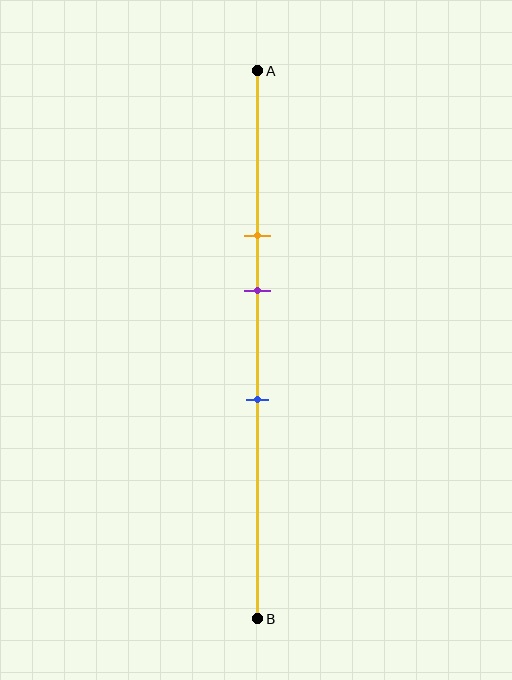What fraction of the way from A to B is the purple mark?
The purple mark is approximately 40% (0.4) of the way from A to B.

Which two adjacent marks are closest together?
The orange and purple marks are the closest adjacent pair.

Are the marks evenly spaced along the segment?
Yes, the marks are approximately evenly spaced.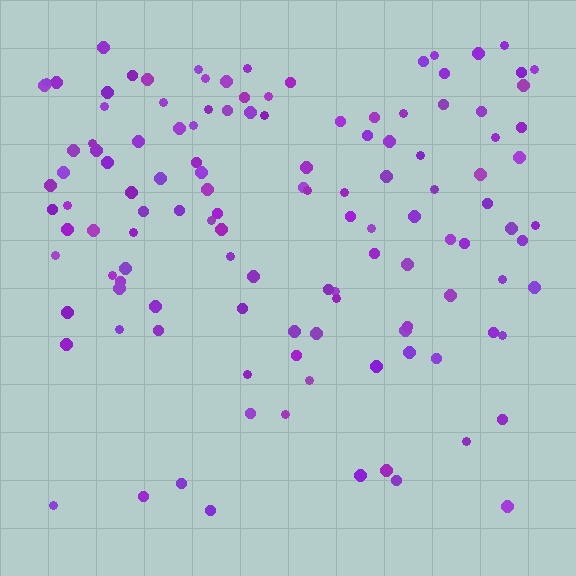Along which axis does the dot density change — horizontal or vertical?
Vertical.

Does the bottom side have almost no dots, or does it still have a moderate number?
Still a moderate number, just noticeably fewer than the top.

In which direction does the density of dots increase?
From bottom to top, with the top side densest.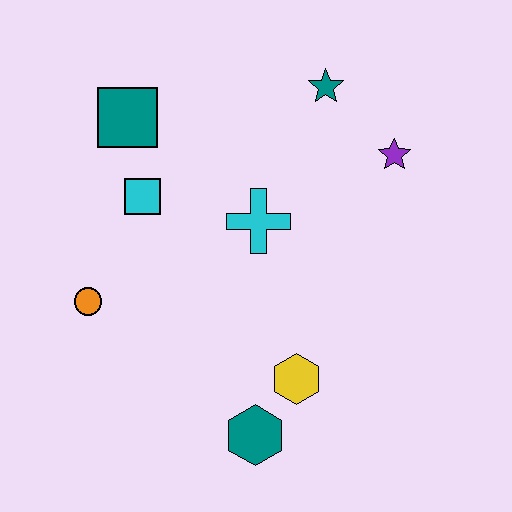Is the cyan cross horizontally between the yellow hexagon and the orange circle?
Yes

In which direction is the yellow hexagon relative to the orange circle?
The yellow hexagon is to the right of the orange circle.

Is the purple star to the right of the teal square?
Yes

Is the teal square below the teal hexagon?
No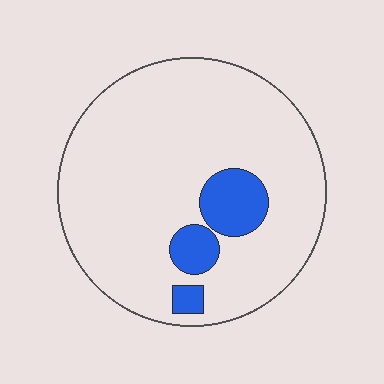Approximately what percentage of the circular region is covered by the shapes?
Approximately 10%.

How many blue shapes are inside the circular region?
3.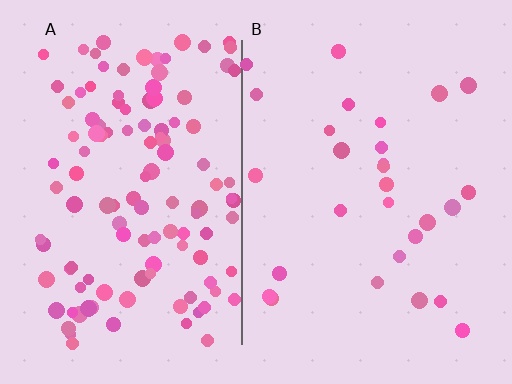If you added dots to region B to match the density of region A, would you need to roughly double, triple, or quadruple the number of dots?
Approximately quadruple.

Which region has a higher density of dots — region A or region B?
A (the left).